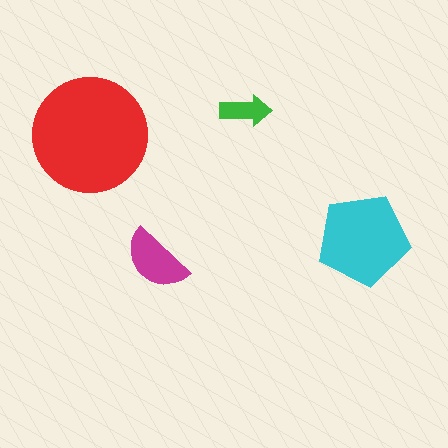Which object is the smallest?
The green arrow.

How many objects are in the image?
There are 4 objects in the image.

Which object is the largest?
The red circle.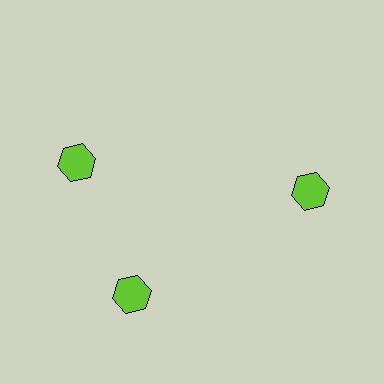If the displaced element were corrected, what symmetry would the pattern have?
It would have 3-fold rotational symmetry — the pattern would map onto itself every 120 degrees.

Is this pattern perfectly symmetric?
No. The 3 lime hexagons are arranged in a ring, but one element near the 11 o'clock position is rotated out of alignment along the ring, breaking the 3-fold rotational symmetry.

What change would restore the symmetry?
The symmetry would be restored by rotating it back into even spacing with its neighbors so that all 3 hexagons sit at equal angles and equal distance from the center.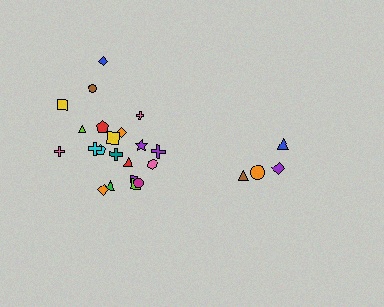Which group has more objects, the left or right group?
The left group.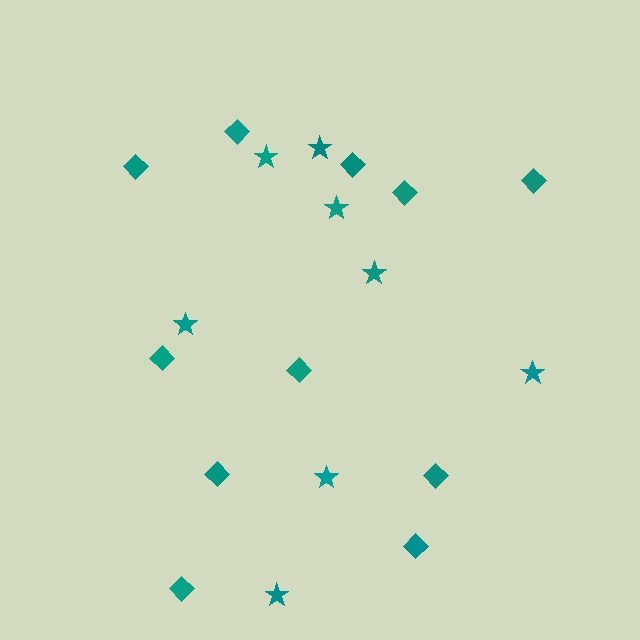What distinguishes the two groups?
There are 2 groups: one group of stars (8) and one group of diamonds (11).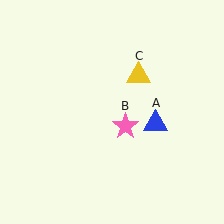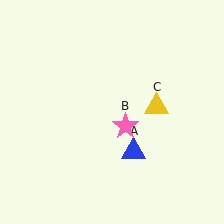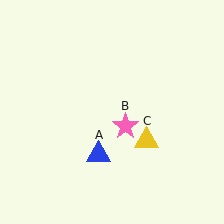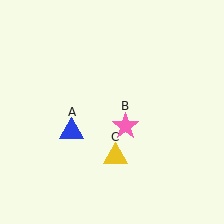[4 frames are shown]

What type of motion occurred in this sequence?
The blue triangle (object A), yellow triangle (object C) rotated clockwise around the center of the scene.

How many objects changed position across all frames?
2 objects changed position: blue triangle (object A), yellow triangle (object C).